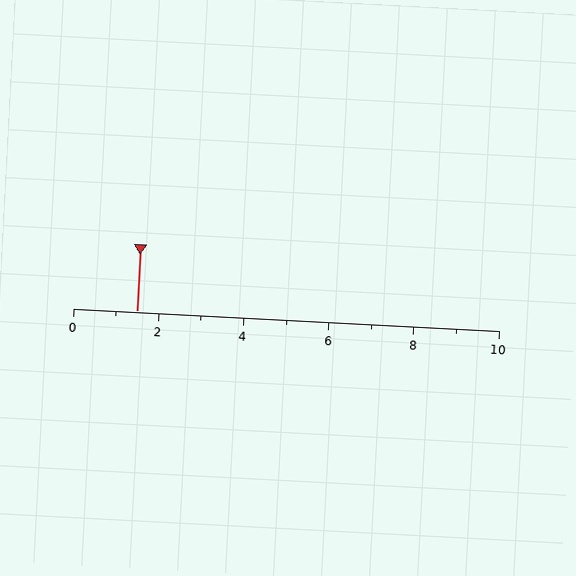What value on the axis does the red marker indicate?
The marker indicates approximately 1.5.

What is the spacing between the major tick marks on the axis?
The major ticks are spaced 2 apart.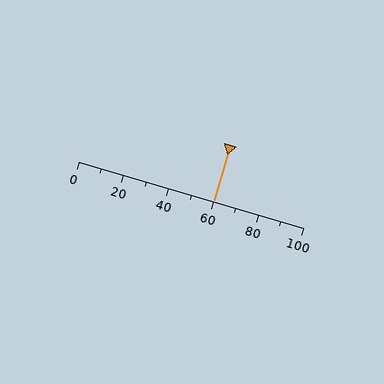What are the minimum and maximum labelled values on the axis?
The axis runs from 0 to 100.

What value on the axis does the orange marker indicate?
The marker indicates approximately 60.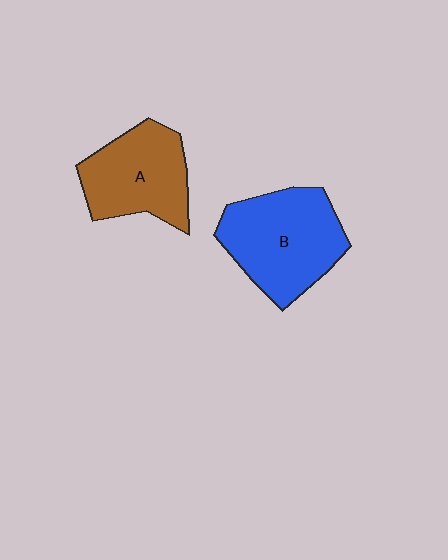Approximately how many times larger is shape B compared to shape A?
Approximately 1.2 times.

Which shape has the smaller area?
Shape A (brown).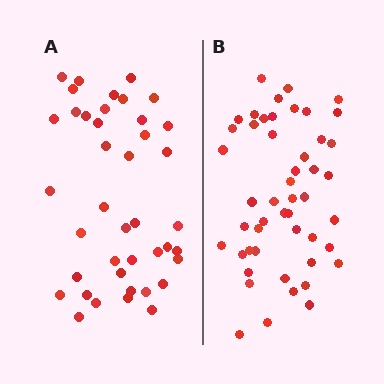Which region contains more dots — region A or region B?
Region B (the right region) has more dots.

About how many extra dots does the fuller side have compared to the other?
Region B has roughly 8 or so more dots than region A.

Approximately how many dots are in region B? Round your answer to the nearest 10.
About 50 dots. (The exact count is 49, which rounds to 50.)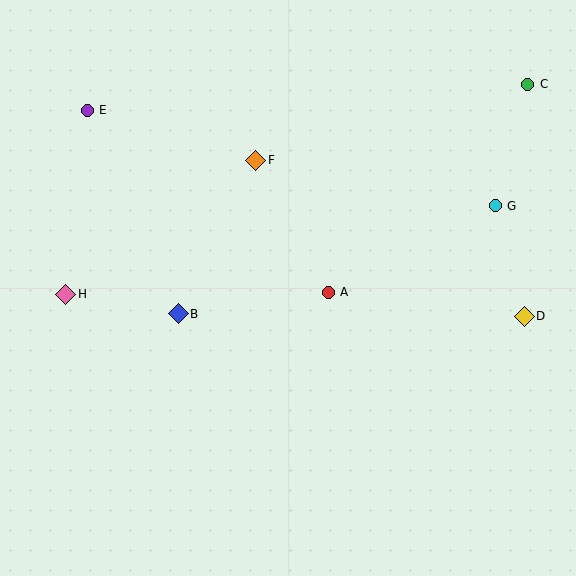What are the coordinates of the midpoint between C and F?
The midpoint between C and F is at (392, 122).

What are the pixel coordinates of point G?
Point G is at (495, 206).